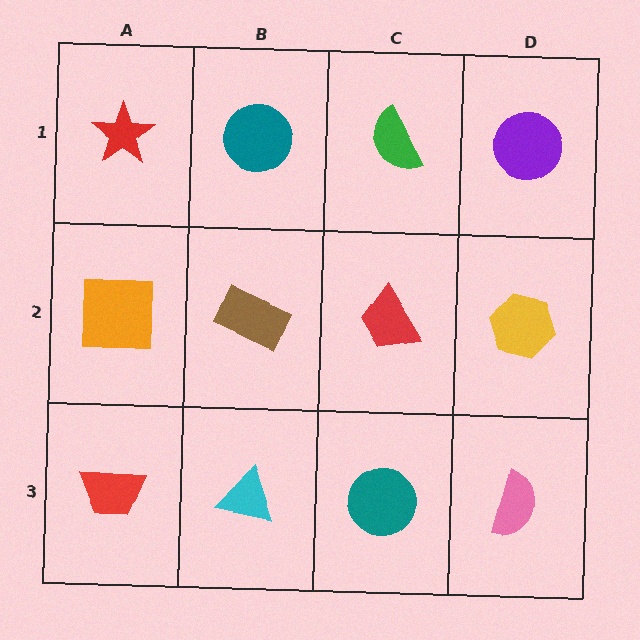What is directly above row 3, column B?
A brown rectangle.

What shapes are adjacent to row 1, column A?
An orange square (row 2, column A), a teal circle (row 1, column B).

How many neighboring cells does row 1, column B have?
3.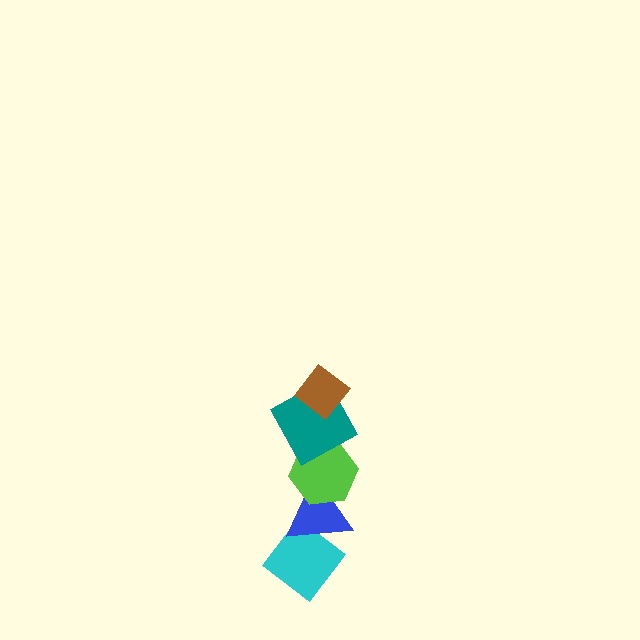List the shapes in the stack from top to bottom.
From top to bottom: the brown diamond, the teal square, the lime hexagon, the blue triangle, the cyan diamond.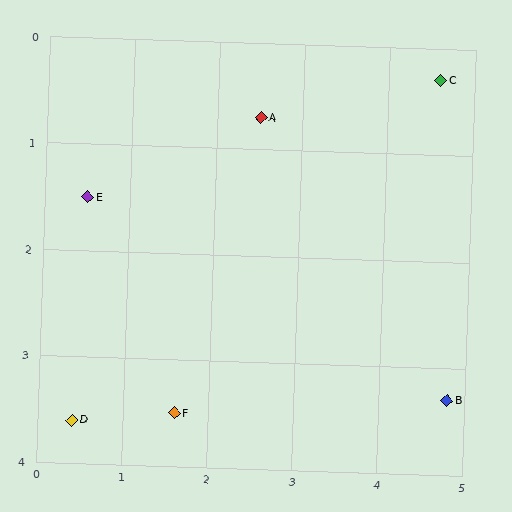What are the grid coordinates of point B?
Point B is at approximately (4.8, 3.3).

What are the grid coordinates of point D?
Point D is at approximately (0.4, 3.6).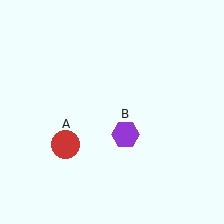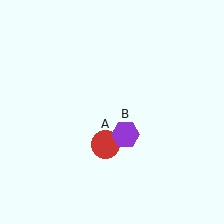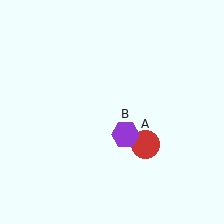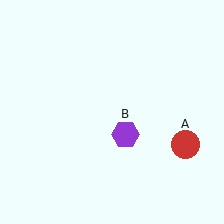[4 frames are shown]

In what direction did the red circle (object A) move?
The red circle (object A) moved right.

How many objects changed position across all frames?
1 object changed position: red circle (object A).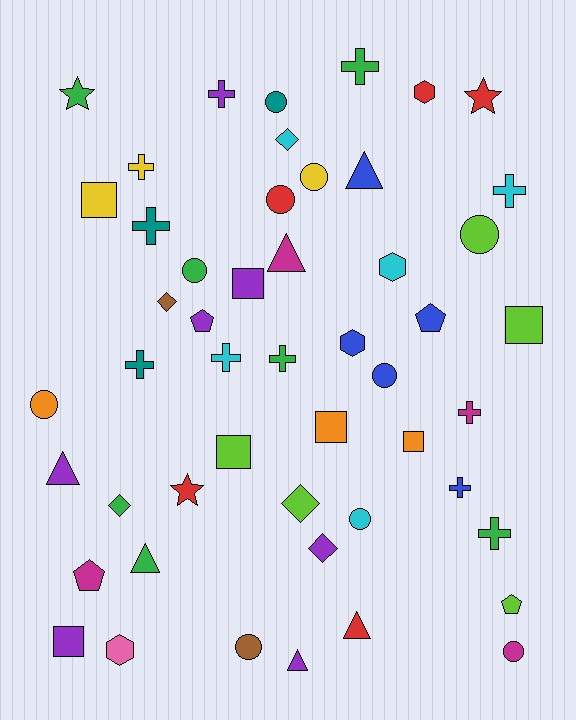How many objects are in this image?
There are 50 objects.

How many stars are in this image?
There are 3 stars.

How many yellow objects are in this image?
There are 3 yellow objects.